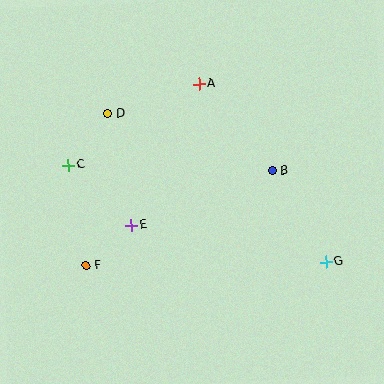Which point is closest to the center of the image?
Point E at (131, 225) is closest to the center.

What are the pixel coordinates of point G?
Point G is at (326, 262).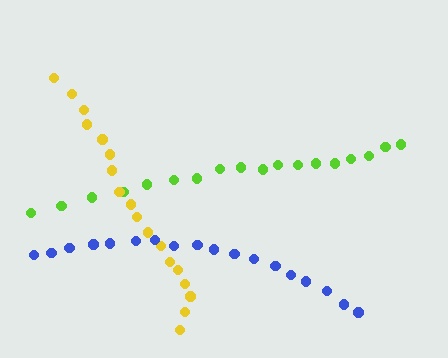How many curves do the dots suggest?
There are 3 distinct paths.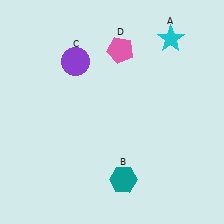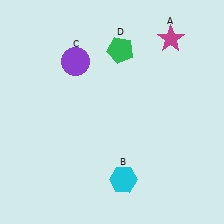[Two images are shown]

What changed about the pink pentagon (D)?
In Image 1, D is pink. In Image 2, it changed to green.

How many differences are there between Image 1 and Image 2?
There are 3 differences between the two images.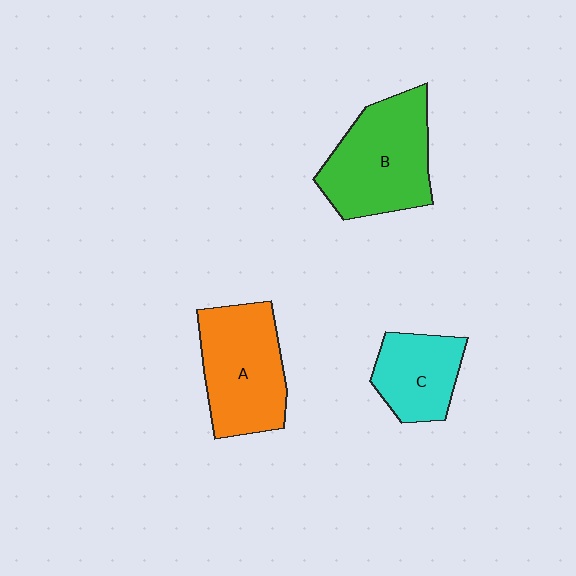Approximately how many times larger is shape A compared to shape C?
Approximately 1.5 times.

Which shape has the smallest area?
Shape C (cyan).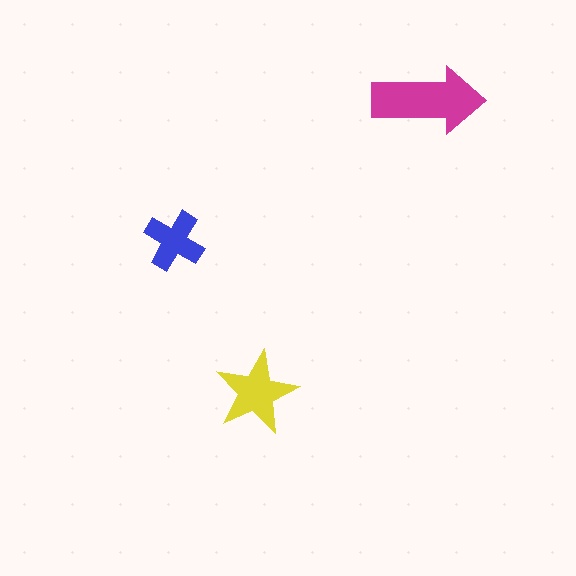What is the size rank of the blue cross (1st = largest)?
3rd.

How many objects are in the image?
There are 3 objects in the image.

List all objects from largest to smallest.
The magenta arrow, the yellow star, the blue cross.